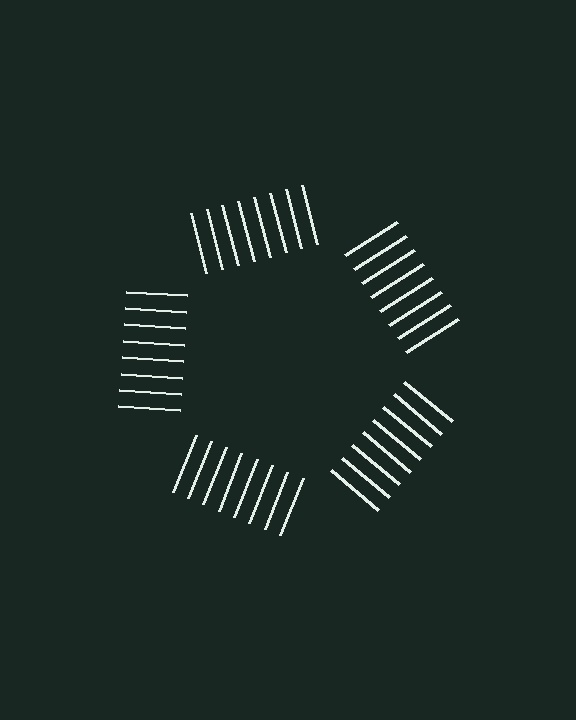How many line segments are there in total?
40 — 8 along each of the 5 edges.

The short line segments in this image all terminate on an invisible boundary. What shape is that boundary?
An illusory pentagon — the line segments terminate on its edges but no continuous stroke is drawn.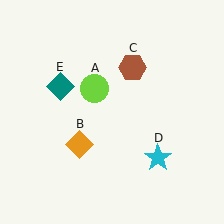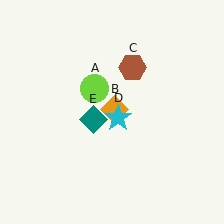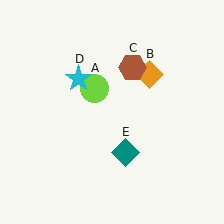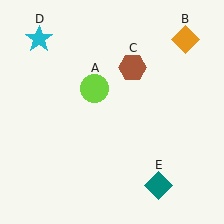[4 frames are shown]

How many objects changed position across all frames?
3 objects changed position: orange diamond (object B), cyan star (object D), teal diamond (object E).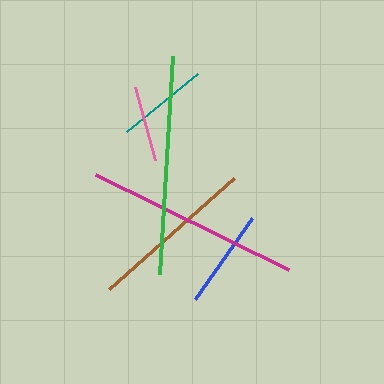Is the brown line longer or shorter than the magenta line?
The magenta line is longer than the brown line.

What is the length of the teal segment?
The teal segment is approximately 92 pixels long.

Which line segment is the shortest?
The pink line is the shortest at approximately 75 pixels.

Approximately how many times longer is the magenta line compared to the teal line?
The magenta line is approximately 2.3 times the length of the teal line.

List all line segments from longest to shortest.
From longest to shortest: green, magenta, brown, blue, teal, pink.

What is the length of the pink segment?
The pink segment is approximately 75 pixels long.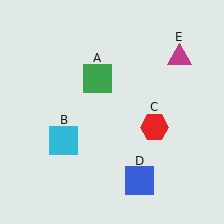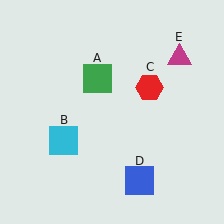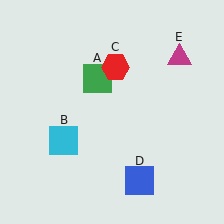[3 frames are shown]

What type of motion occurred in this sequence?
The red hexagon (object C) rotated counterclockwise around the center of the scene.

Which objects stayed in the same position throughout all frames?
Green square (object A) and cyan square (object B) and blue square (object D) and magenta triangle (object E) remained stationary.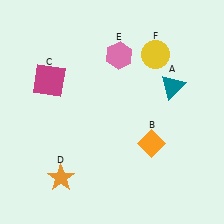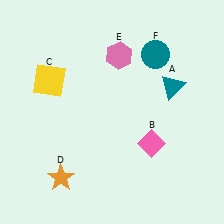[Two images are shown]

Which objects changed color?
B changed from orange to pink. C changed from magenta to yellow. F changed from yellow to teal.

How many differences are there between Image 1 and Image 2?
There are 3 differences between the two images.